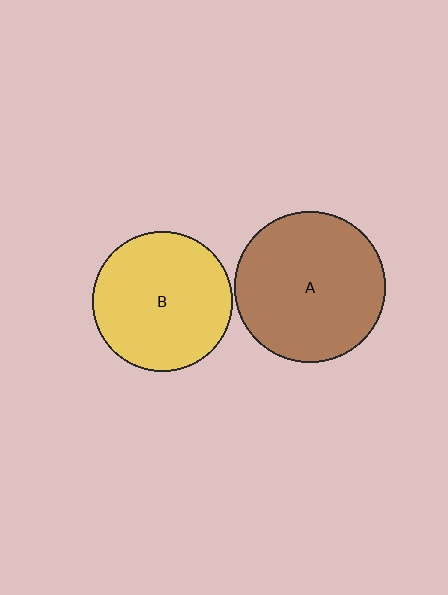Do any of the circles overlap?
No, none of the circles overlap.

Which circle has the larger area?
Circle A (brown).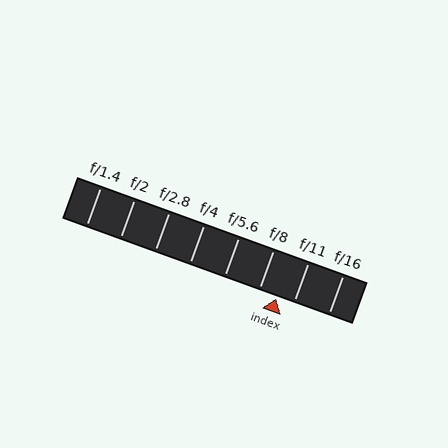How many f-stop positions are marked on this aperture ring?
There are 8 f-stop positions marked.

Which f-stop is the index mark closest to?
The index mark is closest to f/11.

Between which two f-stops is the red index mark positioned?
The index mark is between f/8 and f/11.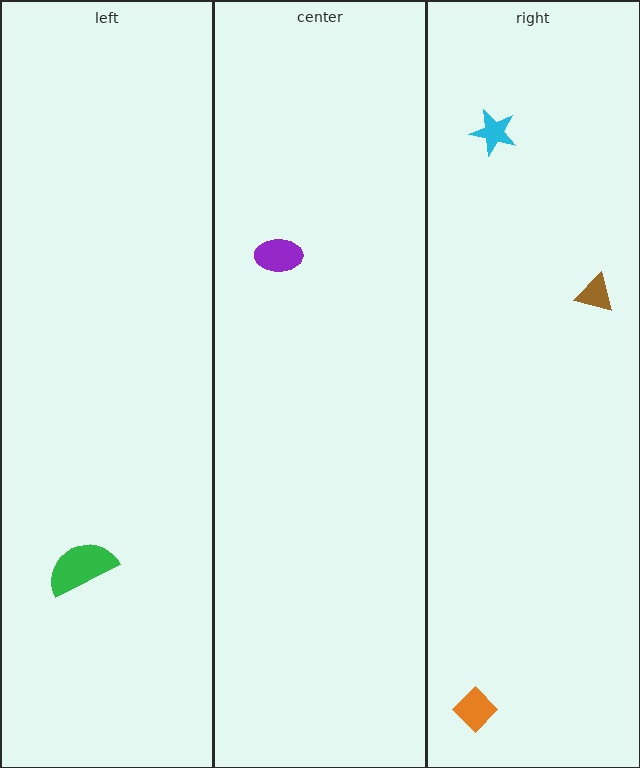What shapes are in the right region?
The orange diamond, the cyan star, the brown triangle.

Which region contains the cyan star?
The right region.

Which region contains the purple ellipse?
The center region.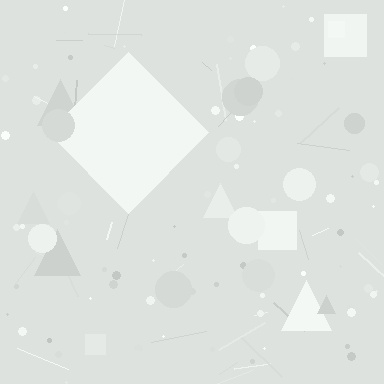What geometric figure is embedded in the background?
A diamond is embedded in the background.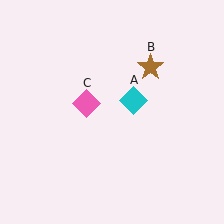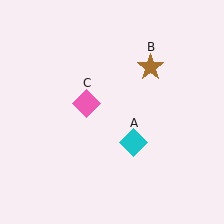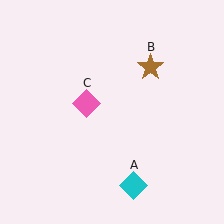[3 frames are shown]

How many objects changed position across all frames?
1 object changed position: cyan diamond (object A).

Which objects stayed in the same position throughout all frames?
Brown star (object B) and pink diamond (object C) remained stationary.